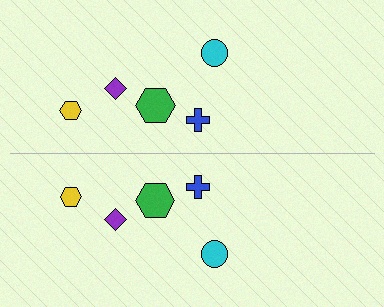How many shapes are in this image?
There are 10 shapes in this image.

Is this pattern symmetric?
Yes, this pattern has bilateral (reflection) symmetry.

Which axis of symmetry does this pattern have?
The pattern has a horizontal axis of symmetry running through the center of the image.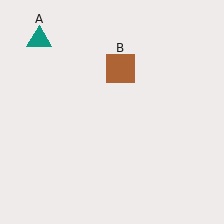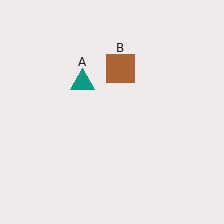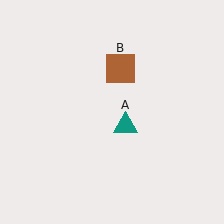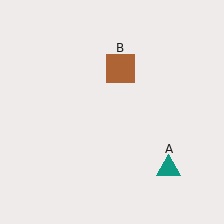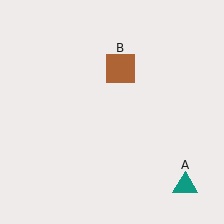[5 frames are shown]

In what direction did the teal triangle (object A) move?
The teal triangle (object A) moved down and to the right.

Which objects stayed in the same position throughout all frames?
Brown square (object B) remained stationary.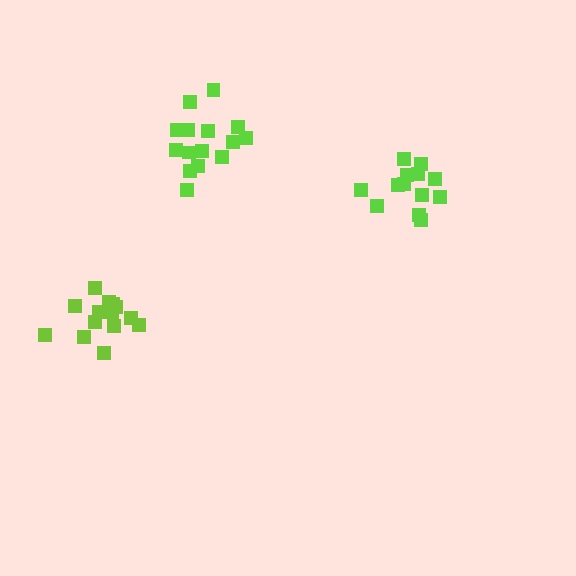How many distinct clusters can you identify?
There are 3 distinct clusters.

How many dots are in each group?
Group 1: 14 dots, Group 2: 15 dots, Group 3: 13 dots (42 total).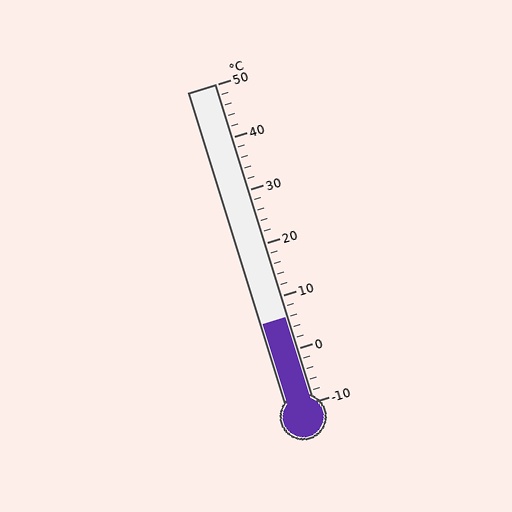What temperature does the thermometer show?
The thermometer shows approximately 6°C.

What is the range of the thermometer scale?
The thermometer scale ranges from -10°C to 50°C.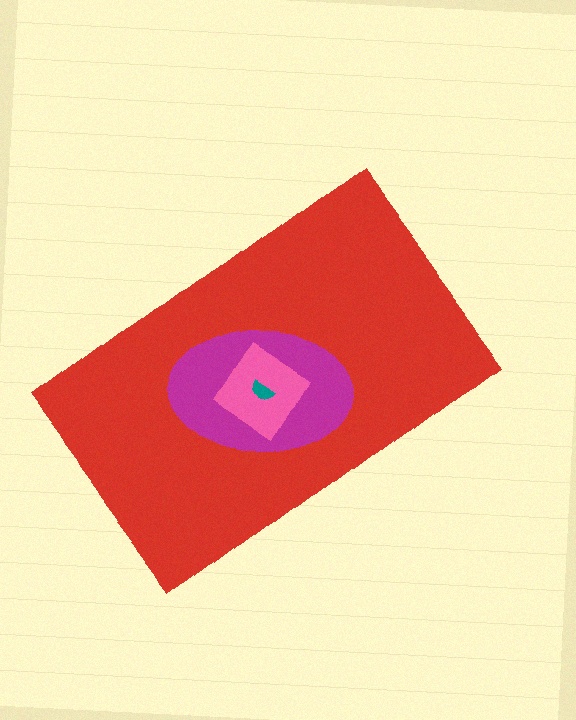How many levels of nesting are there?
4.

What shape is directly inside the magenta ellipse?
The pink diamond.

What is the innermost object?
The teal semicircle.